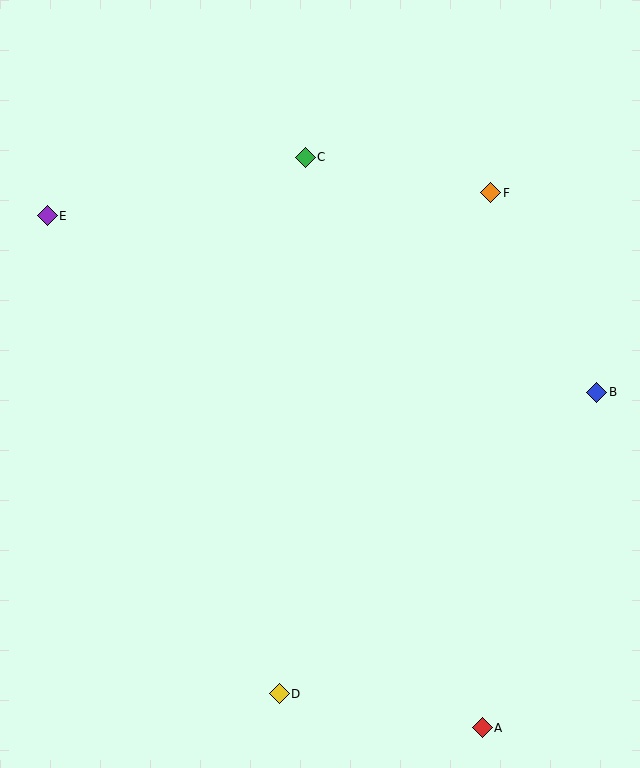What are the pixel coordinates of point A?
Point A is at (482, 728).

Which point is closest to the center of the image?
Point C at (305, 157) is closest to the center.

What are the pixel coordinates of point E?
Point E is at (47, 216).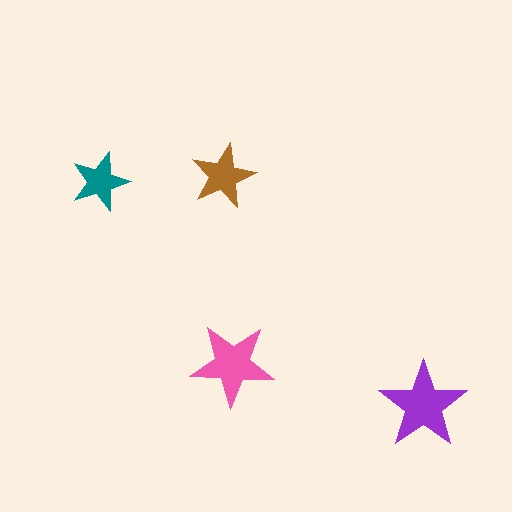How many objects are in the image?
There are 4 objects in the image.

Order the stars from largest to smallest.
the purple one, the pink one, the brown one, the teal one.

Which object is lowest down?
The purple star is bottommost.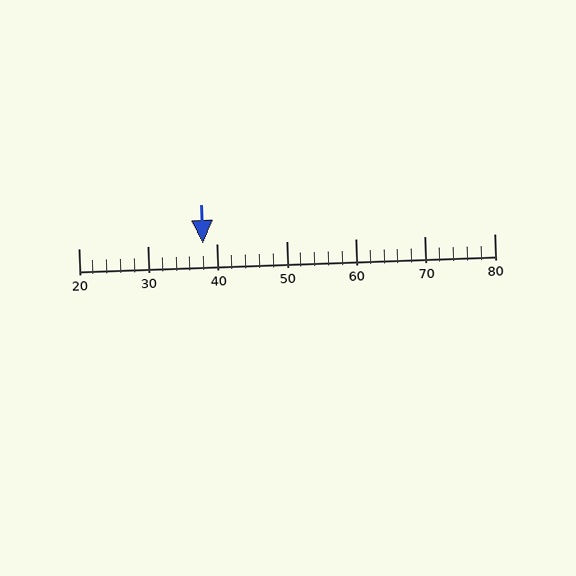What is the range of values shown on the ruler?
The ruler shows values from 20 to 80.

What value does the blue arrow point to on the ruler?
The blue arrow points to approximately 38.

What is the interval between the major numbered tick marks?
The major tick marks are spaced 10 units apart.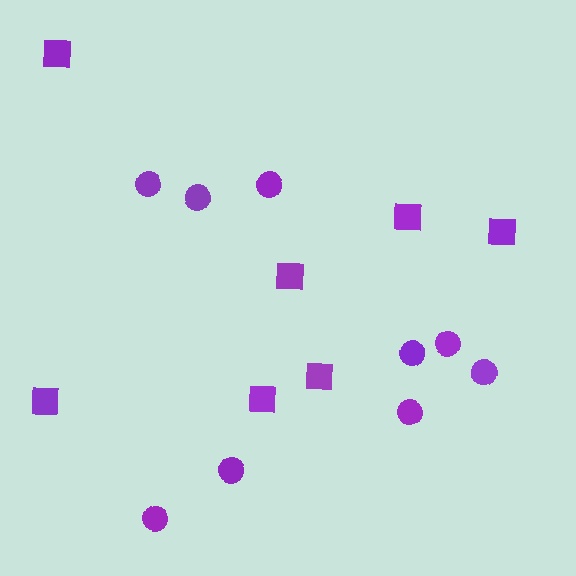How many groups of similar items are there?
There are 2 groups: one group of squares (7) and one group of circles (9).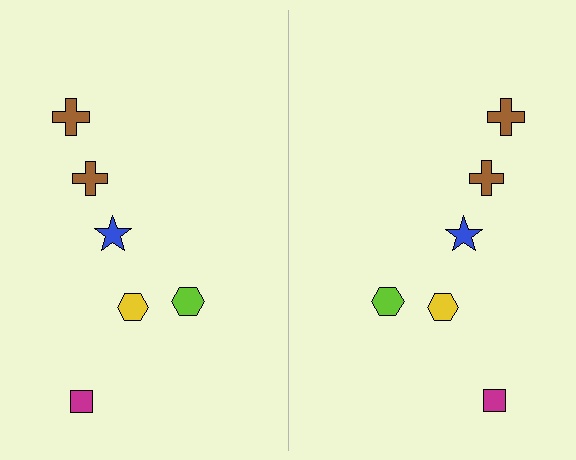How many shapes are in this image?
There are 12 shapes in this image.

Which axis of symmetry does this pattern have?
The pattern has a vertical axis of symmetry running through the center of the image.